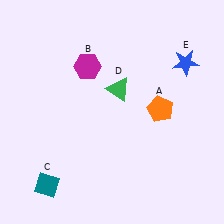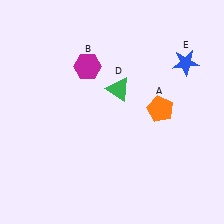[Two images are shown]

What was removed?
The teal diamond (C) was removed in Image 2.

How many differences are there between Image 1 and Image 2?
There is 1 difference between the two images.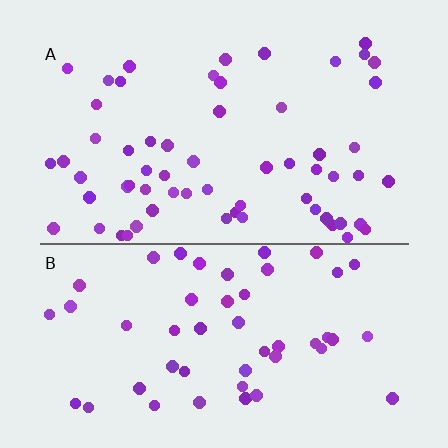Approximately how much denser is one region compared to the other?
Approximately 1.2× — region A over region B.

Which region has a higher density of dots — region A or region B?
A (the top).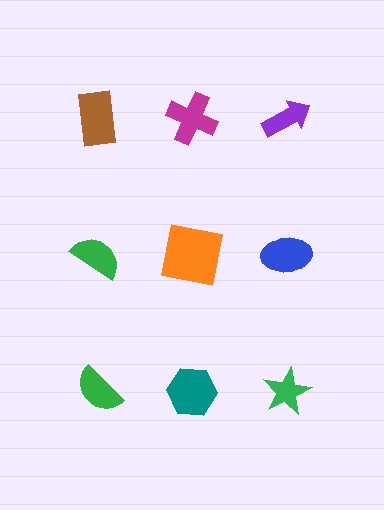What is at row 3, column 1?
A green semicircle.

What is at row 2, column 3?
A blue ellipse.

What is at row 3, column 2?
A teal hexagon.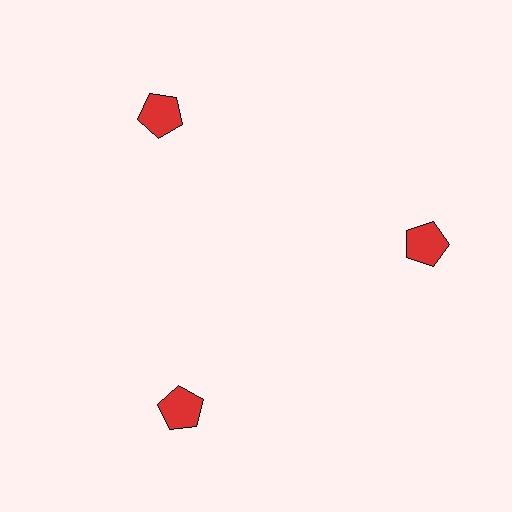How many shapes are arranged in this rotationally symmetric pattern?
There are 3 shapes, arranged in 3 groups of 1.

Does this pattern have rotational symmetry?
Yes, this pattern has 3-fold rotational symmetry. It looks the same after rotating 120 degrees around the center.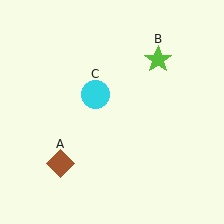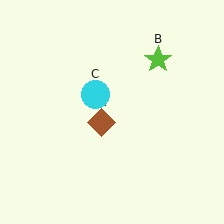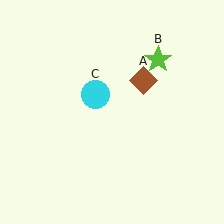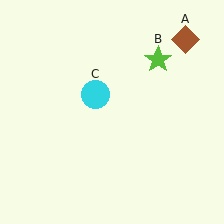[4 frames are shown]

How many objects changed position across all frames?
1 object changed position: brown diamond (object A).